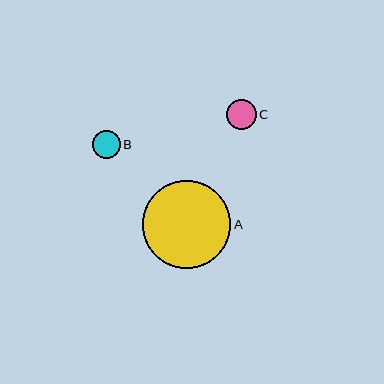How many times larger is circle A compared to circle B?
Circle A is approximately 3.2 times the size of circle B.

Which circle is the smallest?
Circle B is the smallest with a size of approximately 28 pixels.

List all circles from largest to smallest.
From largest to smallest: A, C, B.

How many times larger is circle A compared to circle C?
Circle A is approximately 3.0 times the size of circle C.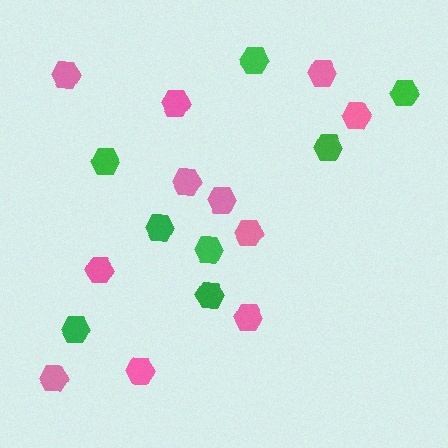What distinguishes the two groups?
There are 2 groups: one group of pink hexagons (11) and one group of green hexagons (8).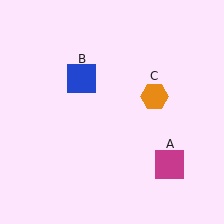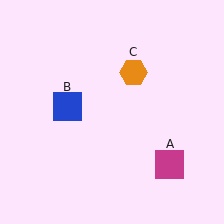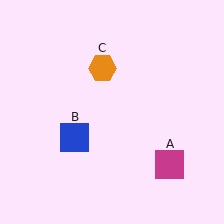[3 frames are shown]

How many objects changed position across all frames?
2 objects changed position: blue square (object B), orange hexagon (object C).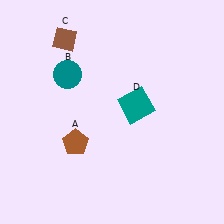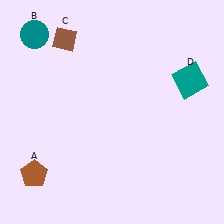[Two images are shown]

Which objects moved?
The objects that moved are: the brown pentagon (A), the teal circle (B), the teal square (D).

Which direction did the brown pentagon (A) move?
The brown pentagon (A) moved left.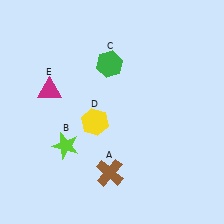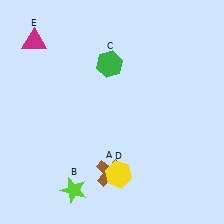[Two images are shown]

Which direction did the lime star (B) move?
The lime star (B) moved down.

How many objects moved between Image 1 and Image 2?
3 objects moved between the two images.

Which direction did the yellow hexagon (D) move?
The yellow hexagon (D) moved down.